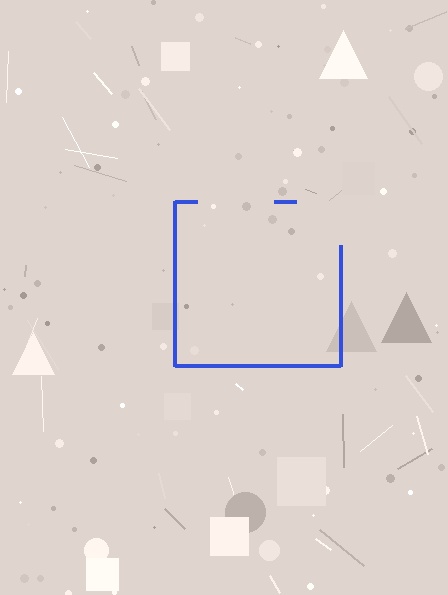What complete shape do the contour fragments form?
The contour fragments form a square.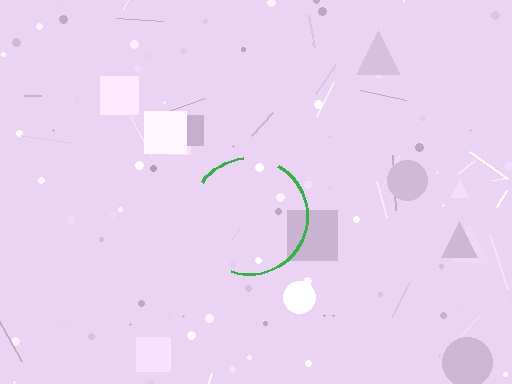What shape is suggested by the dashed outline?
The dashed outline suggests a circle.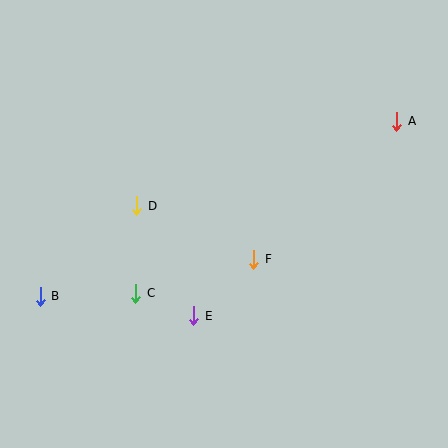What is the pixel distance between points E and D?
The distance between E and D is 124 pixels.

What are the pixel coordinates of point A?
Point A is at (397, 121).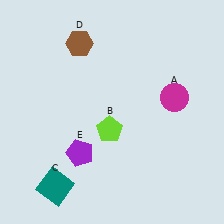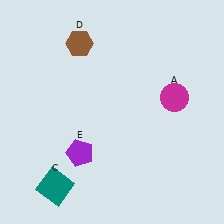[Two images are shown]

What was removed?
The lime pentagon (B) was removed in Image 2.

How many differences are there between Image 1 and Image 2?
There is 1 difference between the two images.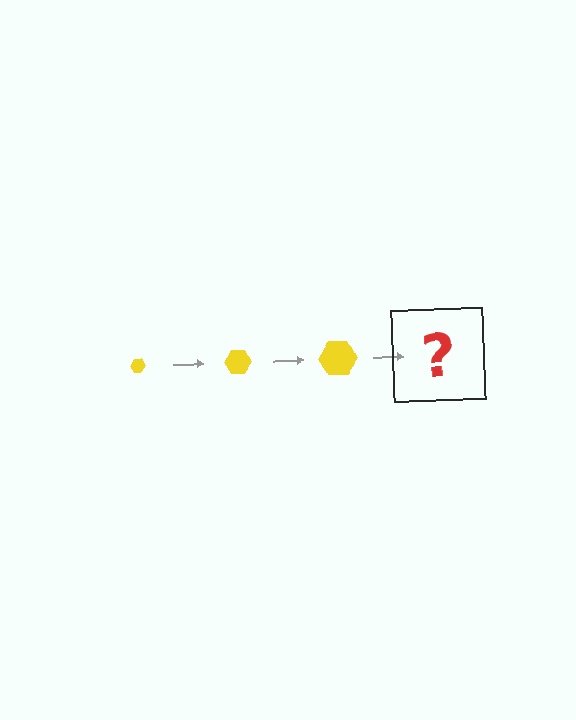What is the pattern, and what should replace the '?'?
The pattern is that the hexagon gets progressively larger each step. The '?' should be a yellow hexagon, larger than the previous one.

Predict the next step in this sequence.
The next step is a yellow hexagon, larger than the previous one.